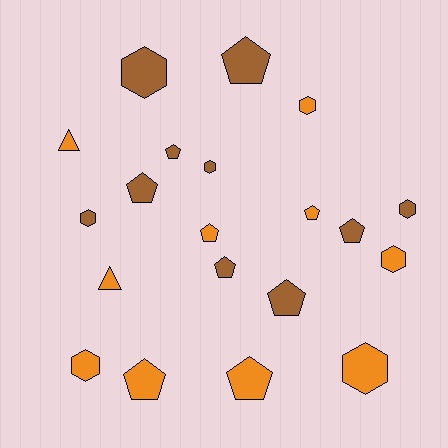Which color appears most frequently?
Brown, with 10 objects.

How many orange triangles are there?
There are 2 orange triangles.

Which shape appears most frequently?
Pentagon, with 10 objects.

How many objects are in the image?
There are 20 objects.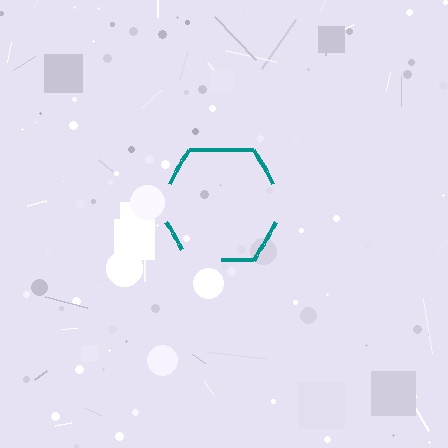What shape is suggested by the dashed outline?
The dashed outline suggests a hexagon.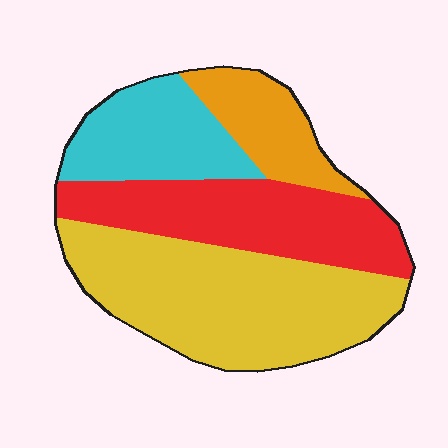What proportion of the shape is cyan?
Cyan takes up about one sixth (1/6) of the shape.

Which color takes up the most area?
Yellow, at roughly 40%.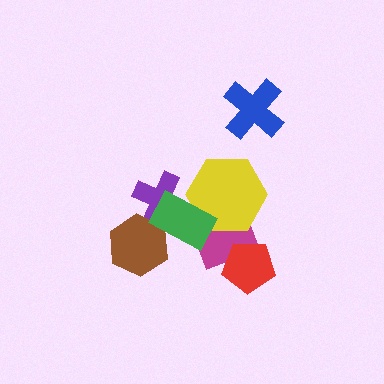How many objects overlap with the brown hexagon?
2 objects overlap with the brown hexagon.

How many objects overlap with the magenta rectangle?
3 objects overlap with the magenta rectangle.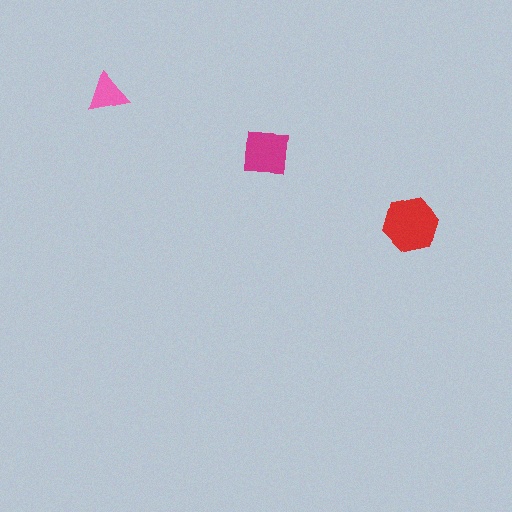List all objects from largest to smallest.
The red hexagon, the magenta square, the pink triangle.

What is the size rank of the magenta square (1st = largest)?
2nd.